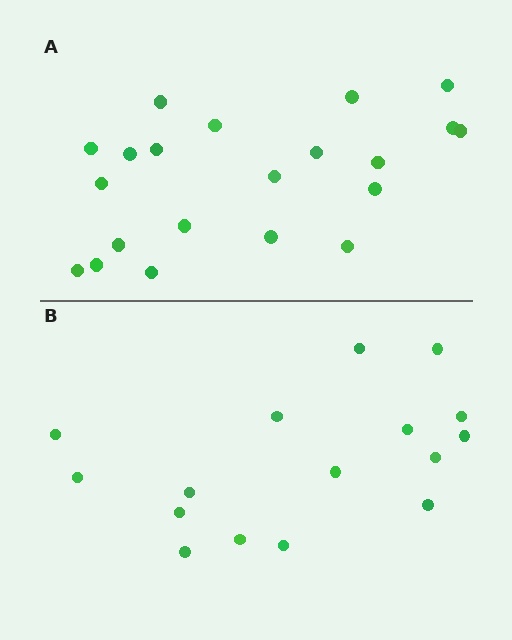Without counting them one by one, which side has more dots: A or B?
Region A (the top region) has more dots.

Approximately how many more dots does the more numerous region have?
Region A has about 5 more dots than region B.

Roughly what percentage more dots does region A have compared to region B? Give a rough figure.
About 30% more.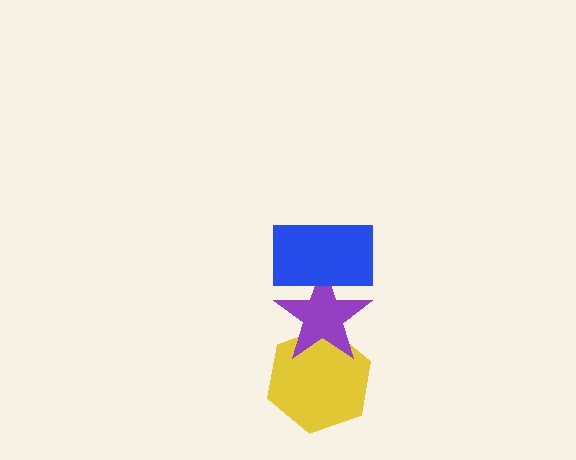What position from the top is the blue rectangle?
The blue rectangle is 1st from the top.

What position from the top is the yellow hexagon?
The yellow hexagon is 3rd from the top.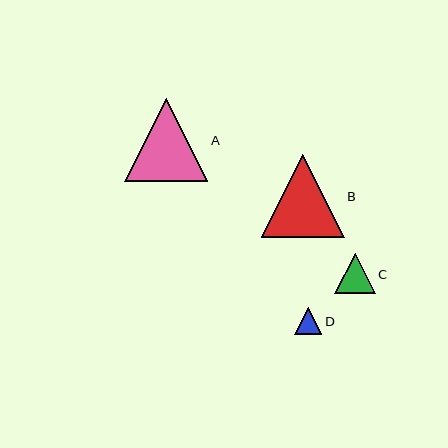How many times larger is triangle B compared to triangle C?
Triangle B is approximately 2.1 times the size of triangle C.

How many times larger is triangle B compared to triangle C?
Triangle B is approximately 2.1 times the size of triangle C.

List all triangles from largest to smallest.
From largest to smallest: A, B, C, D.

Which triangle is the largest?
Triangle A is the largest with a size of approximately 83 pixels.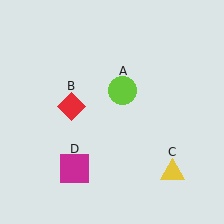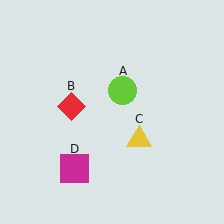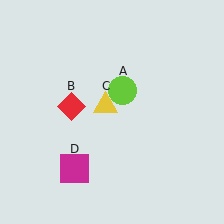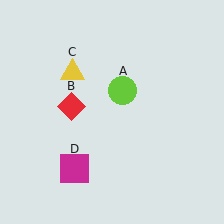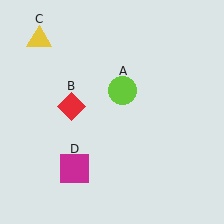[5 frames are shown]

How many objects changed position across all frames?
1 object changed position: yellow triangle (object C).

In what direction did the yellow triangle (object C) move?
The yellow triangle (object C) moved up and to the left.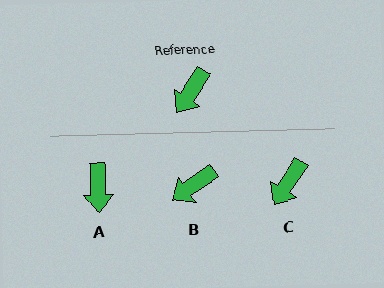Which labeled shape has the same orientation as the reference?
C.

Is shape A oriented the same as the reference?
No, it is off by about 34 degrees.